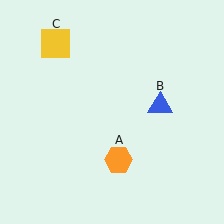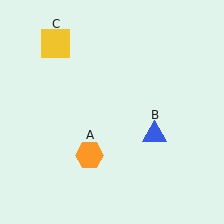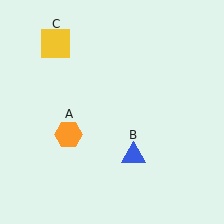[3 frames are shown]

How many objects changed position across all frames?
2 objects changed position: orange hexagon (object A), blue triangle (object B).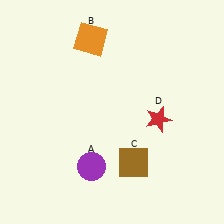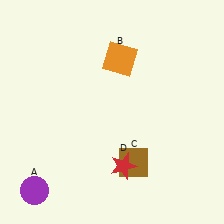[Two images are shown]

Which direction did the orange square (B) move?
The orange square (B) moved right.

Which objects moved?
The objects that moved are: the purple circle (A), the orange square (B), the red star (D).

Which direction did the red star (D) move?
The red star (D) moved down.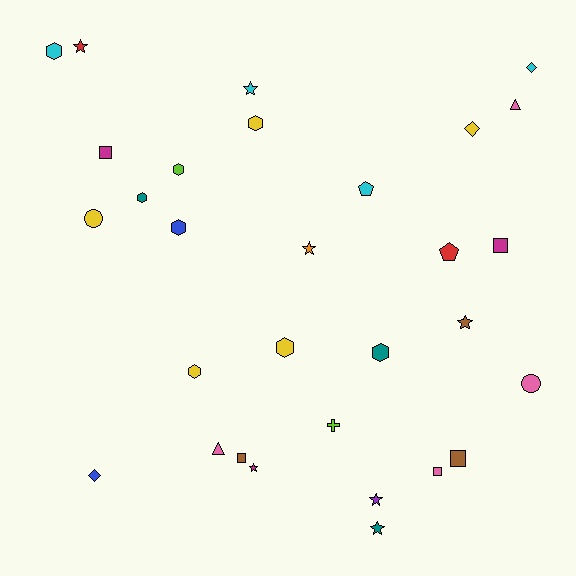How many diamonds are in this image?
There are 3 diamonds.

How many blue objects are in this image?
There are 2 blue objects.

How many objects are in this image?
There are 30 objects.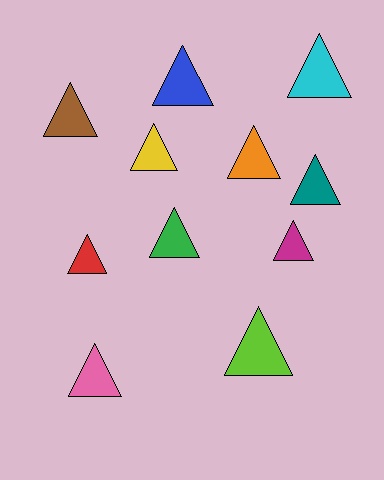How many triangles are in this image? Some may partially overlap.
There are 11 triangles.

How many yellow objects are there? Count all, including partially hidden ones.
There is 1 yellow object.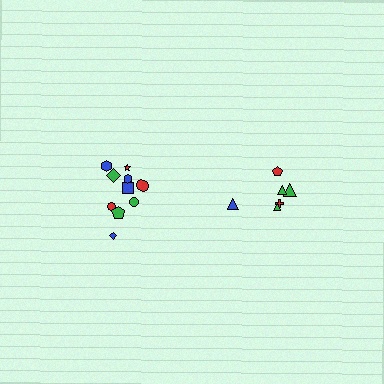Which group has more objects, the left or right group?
The left group.